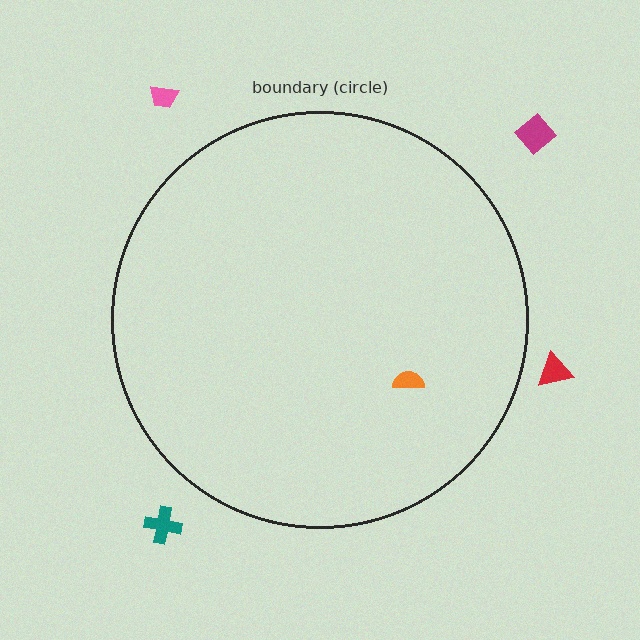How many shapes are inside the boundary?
1 inside, 4 outside.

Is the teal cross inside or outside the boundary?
Outside.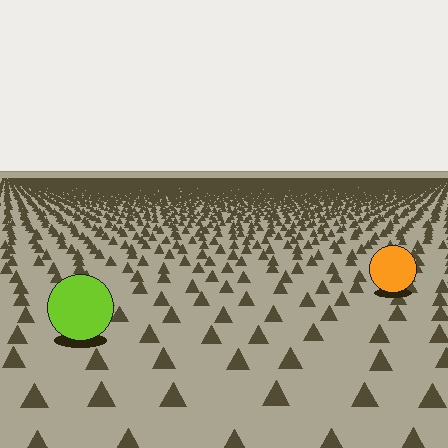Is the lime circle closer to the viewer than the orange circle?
Yes. The lime circle is closer — you can tell from the texture gradient: the ground texture is coarser near it.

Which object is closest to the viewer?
The lime circle is closest. The texture marks near it are larger and more spread out.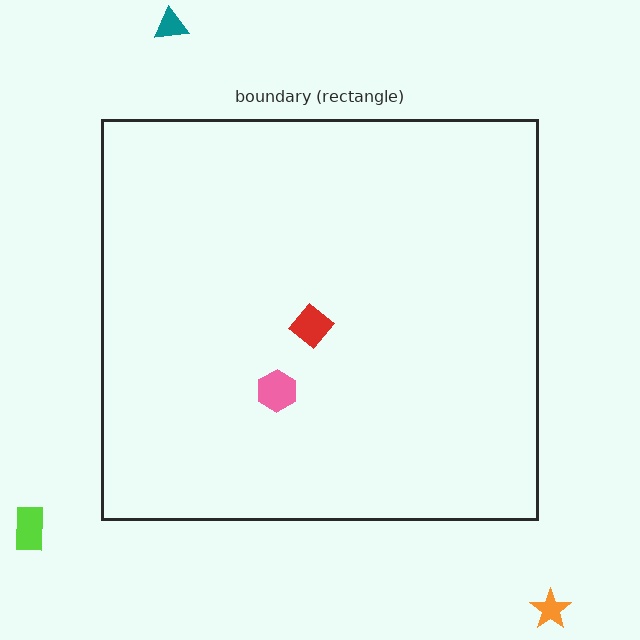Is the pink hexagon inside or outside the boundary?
Inside.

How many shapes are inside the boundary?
2 inside, 3 outside.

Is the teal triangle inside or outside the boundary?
Outside.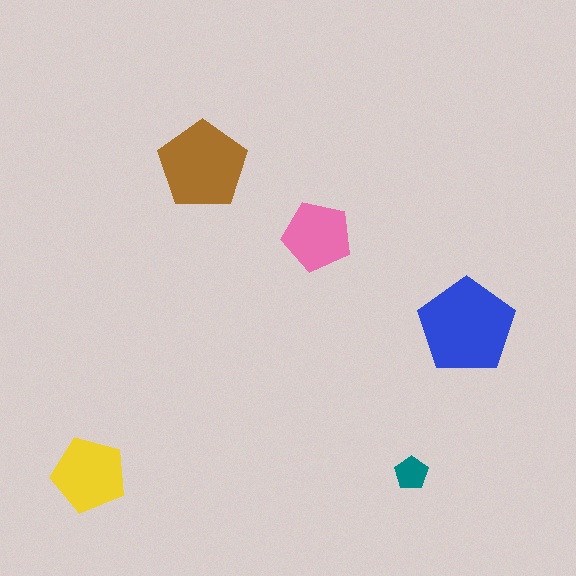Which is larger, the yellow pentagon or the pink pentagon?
The yellow one.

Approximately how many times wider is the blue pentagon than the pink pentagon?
About 1.5 times wider.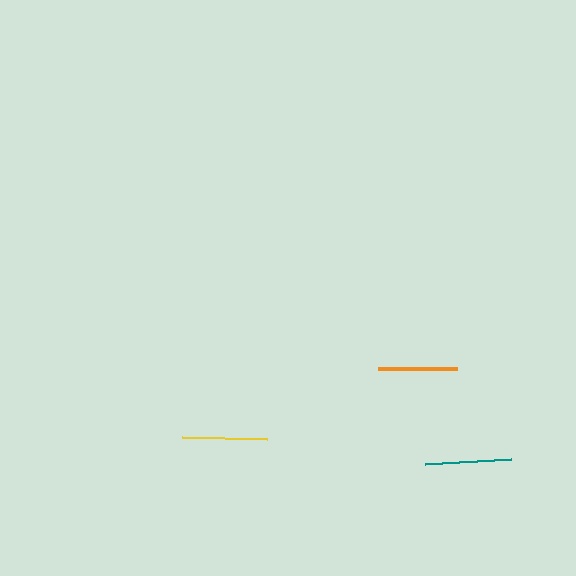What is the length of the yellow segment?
The yellow segment is approximately 85 pixels long.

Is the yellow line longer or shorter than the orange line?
The yellow line is longer than the orange line.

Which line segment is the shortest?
The orange line is the shortest at approximately 79 pixels.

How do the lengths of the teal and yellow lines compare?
The teal and yellow lines are approximately the same length.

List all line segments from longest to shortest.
From longest to shortest: teal, yellow, orange.